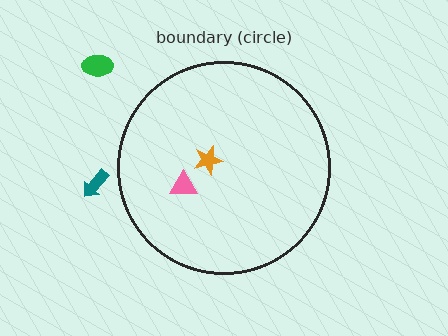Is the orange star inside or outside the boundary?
Inside.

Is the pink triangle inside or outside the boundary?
Inside.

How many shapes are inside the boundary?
2 inside, 2 outside.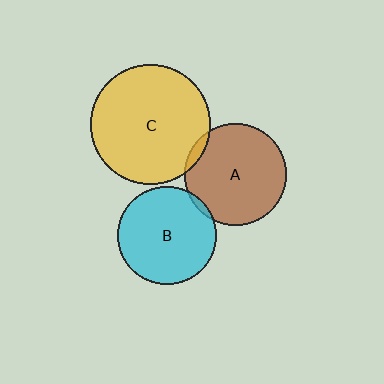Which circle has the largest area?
Circle C (yellow).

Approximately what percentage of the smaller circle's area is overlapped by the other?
Approximately 5%.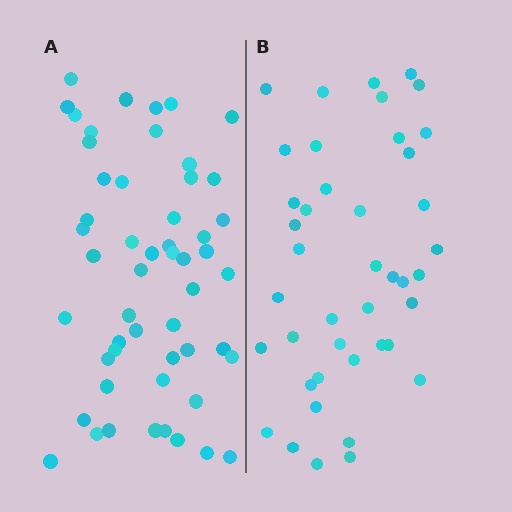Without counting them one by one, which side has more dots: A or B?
Region A (the left region) has more dots.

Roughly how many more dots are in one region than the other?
Region A has roughly 12 or so more dots than region B.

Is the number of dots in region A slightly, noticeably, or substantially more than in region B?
Region A has noticeably more, but not dramatically so. The ratio is roughly 1.3 to 1.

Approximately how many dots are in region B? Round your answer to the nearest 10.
About 40 dots. (The exact count is 42, which rounds to 40.)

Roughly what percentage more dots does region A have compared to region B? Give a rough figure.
About 25% more.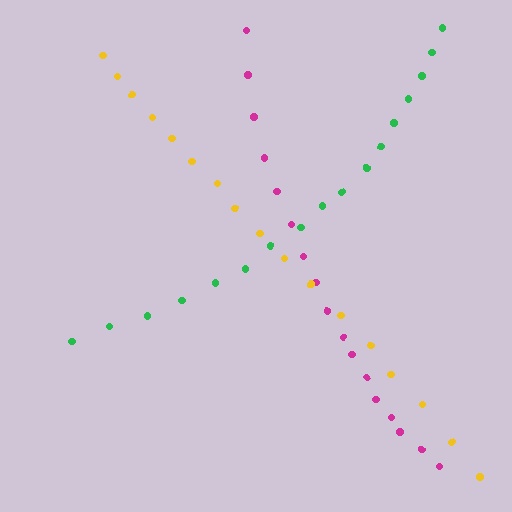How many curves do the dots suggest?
There are 3 distinct paths.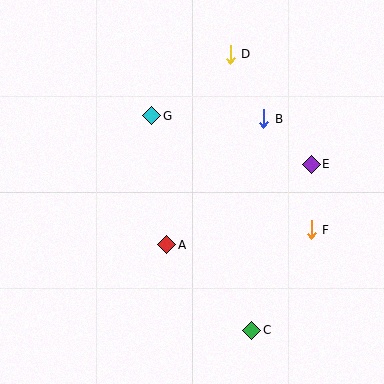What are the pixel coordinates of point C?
Point C is at (252, 330).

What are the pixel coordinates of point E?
Point E is at (311, 164).